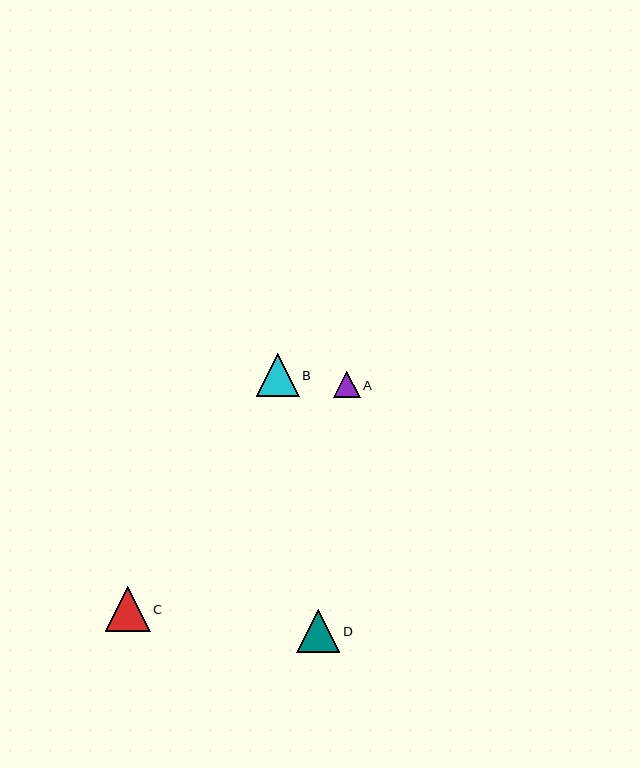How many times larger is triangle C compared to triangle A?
Triangle C is approximately 1.7 times the size of triangle A.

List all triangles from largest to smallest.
From largest to smallest: C, D, B, A.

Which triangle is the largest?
Triangle C is the largest with a size of approximately 45 pixels.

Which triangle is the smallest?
Triangle A is the smallest with a size of approximately 26 pixels.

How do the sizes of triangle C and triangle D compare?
Triangle C and triangle D are approximately the same size.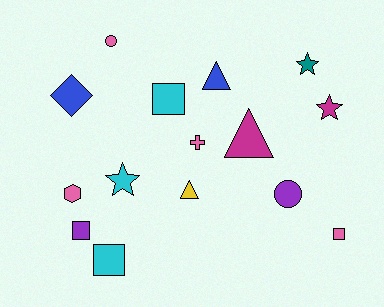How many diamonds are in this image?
There is 1 diamond.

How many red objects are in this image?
There are no red objects.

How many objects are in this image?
There are 15 objects.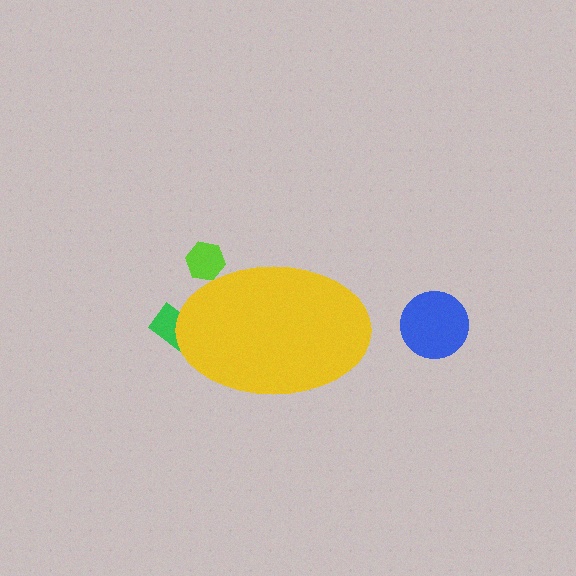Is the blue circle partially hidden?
No, the blue circle is fully visible.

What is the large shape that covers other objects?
A yellow ellipse.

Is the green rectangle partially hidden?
Yes, the green rectangle is partially hidden behind the yellow ellipse.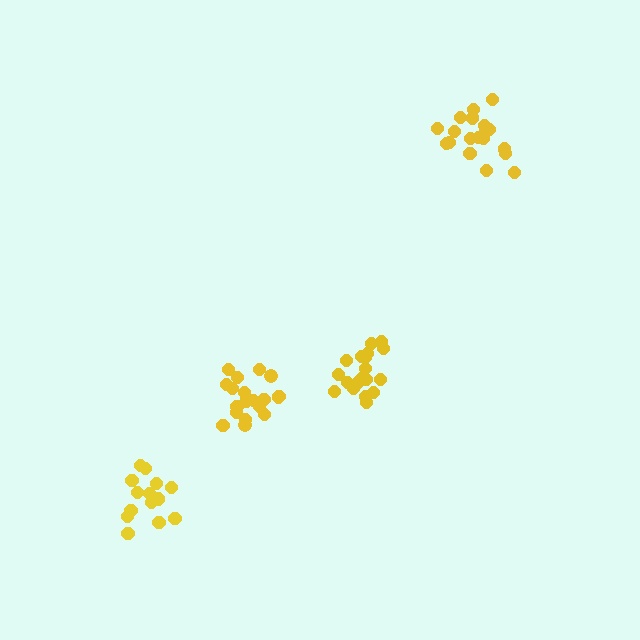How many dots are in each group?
Group 1: 20 dots, Group 2: 19 dots, Group 3: 20 dots, Group 4: 15 dots (74 total).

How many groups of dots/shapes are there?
There are 4 groups.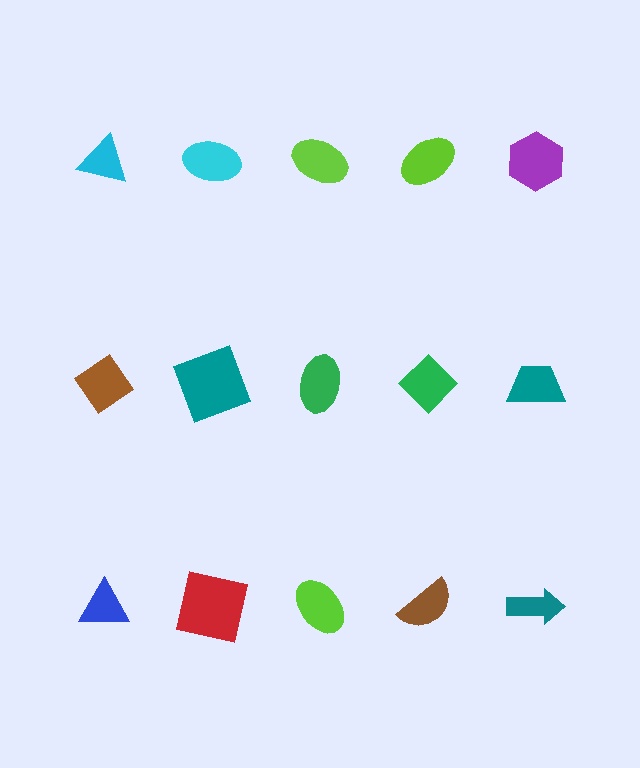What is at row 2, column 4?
A green diamond.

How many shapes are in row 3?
5 shapes.